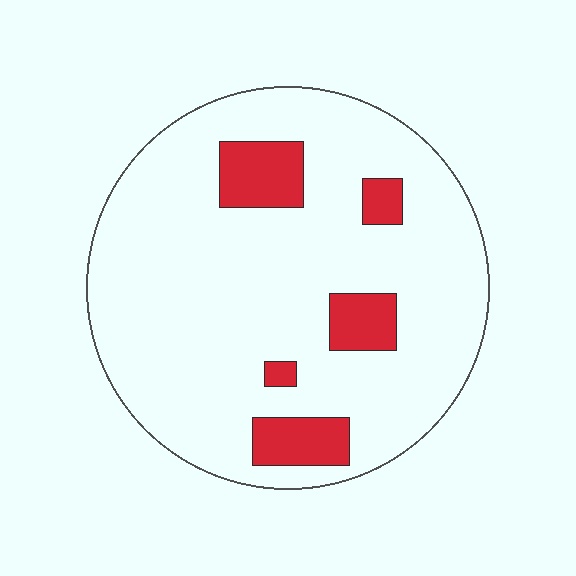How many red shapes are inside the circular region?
5.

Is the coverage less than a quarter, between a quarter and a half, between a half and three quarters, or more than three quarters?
Less than a quarter.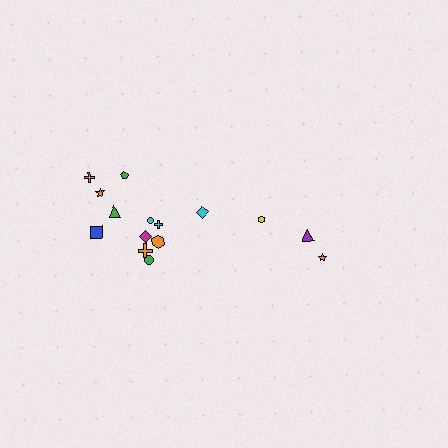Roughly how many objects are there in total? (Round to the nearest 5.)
Roughly 15 objects in total.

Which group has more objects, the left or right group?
The left group.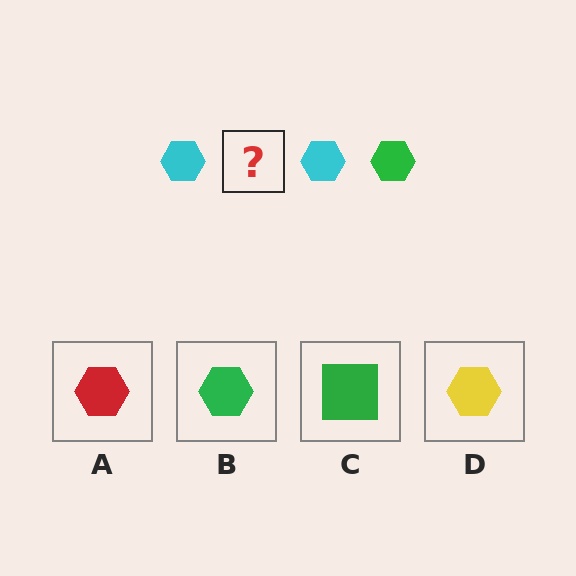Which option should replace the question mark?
Option B.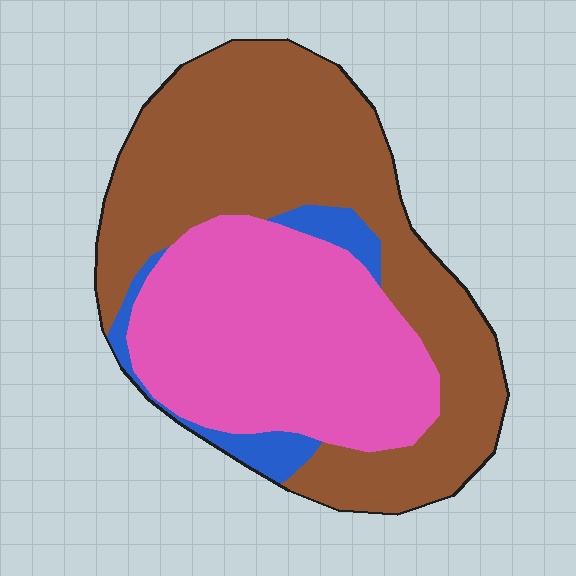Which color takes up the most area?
Brown, at roughly 55%.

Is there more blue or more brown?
Brown.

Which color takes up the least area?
Blue, at roughly 5%.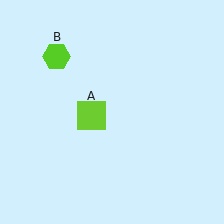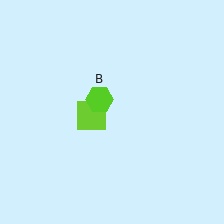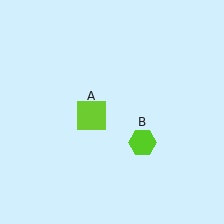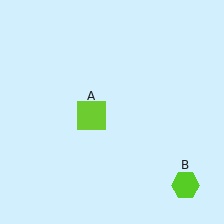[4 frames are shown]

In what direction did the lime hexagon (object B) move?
The lime hexagon (object B) moved down and to the right.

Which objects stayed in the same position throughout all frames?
Lime square (object A) remained stationary.